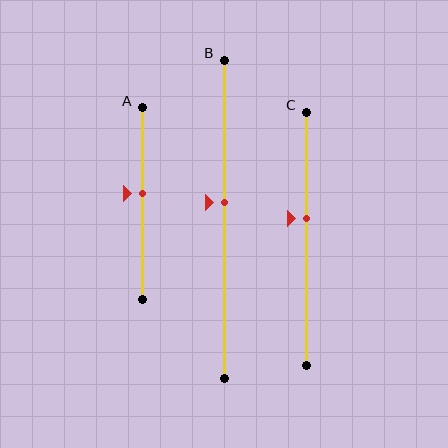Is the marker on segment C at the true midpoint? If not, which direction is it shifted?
No, the marker on segment C is shifted upward by about 8% of the segment length.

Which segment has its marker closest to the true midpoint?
Segment B has its marker closest to the true midpoint.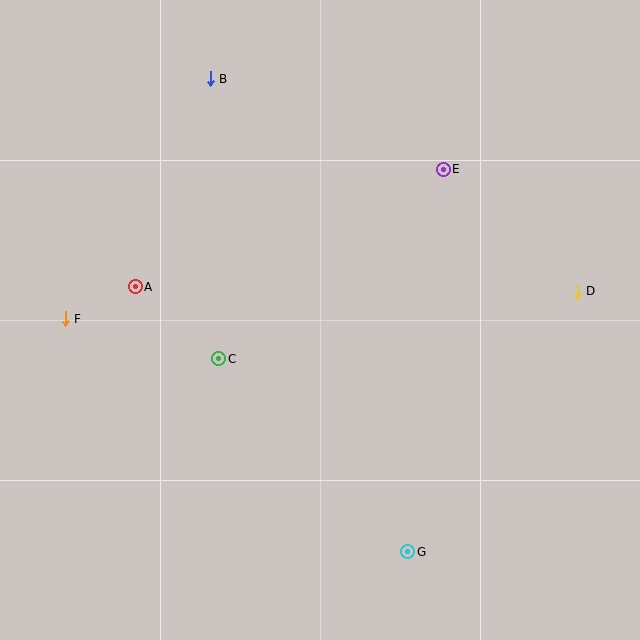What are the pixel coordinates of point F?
Point F is at (65, 319).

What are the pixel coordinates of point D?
Point D is at (577, 291).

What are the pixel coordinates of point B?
Point B is at (210, 79).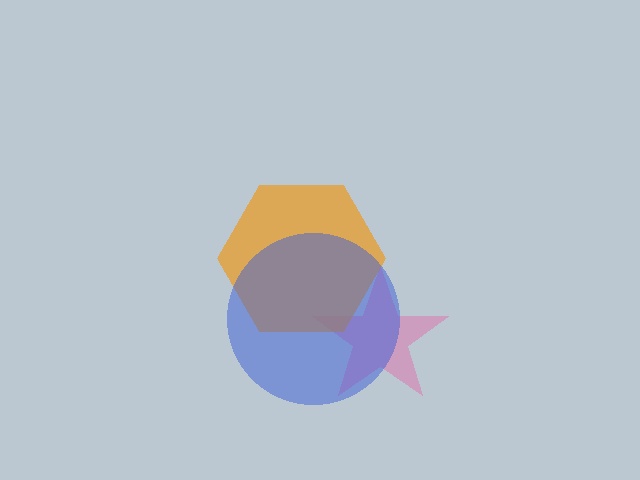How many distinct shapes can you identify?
There are 3 distinct shapes: a pink star, an orange hexagon, a blue circle.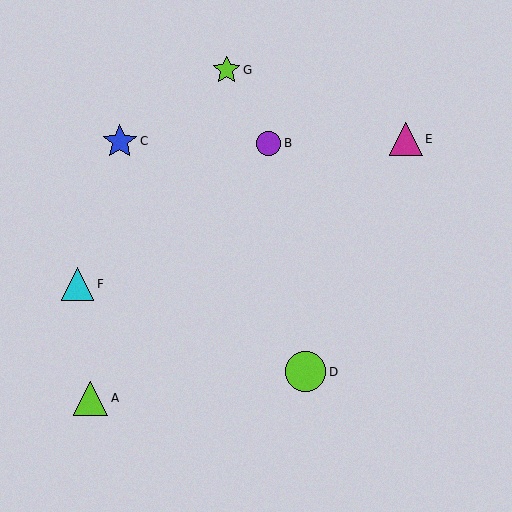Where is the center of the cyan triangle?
The center of the cyan triangle is at (78, 284).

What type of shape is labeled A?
Shape A is a lime triangle.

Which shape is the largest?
The lime circle (labeled D) is the largest.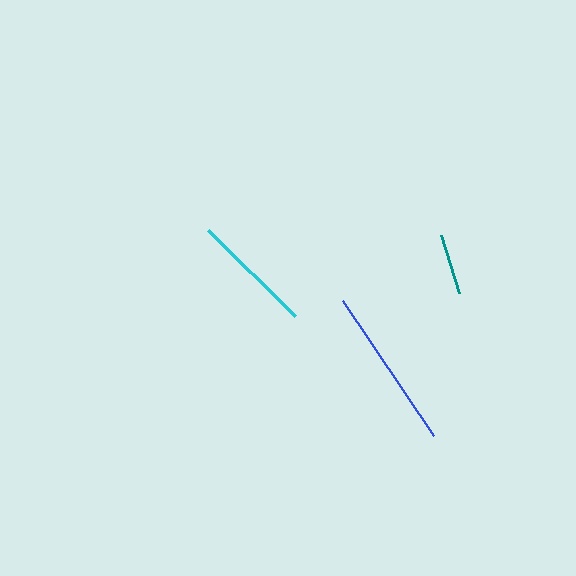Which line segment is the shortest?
The teal line is the shortest at approximately 61 pixels.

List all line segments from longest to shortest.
From longest to shortest: blue, cyan, teal.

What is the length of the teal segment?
The teal segment is approximately 61 pixels long.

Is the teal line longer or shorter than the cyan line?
The cyan line is longer than the teal line.